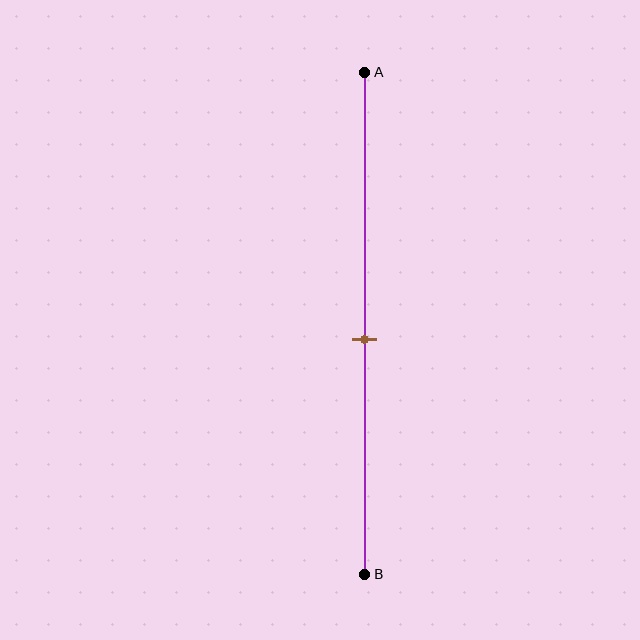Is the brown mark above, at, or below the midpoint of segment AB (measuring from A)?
The brown mark is below the midpoint of segment AB.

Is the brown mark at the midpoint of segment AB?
No, the mark is at about 55% from A, not at the 50% midpoint.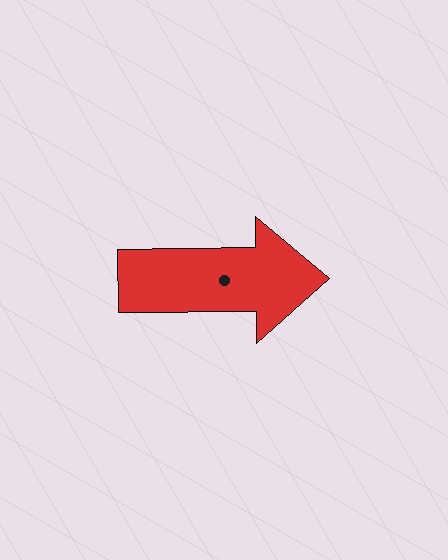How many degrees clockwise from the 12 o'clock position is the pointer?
Approximately 89 degrees.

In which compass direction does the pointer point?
East.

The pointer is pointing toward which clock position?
Roughly 3 o'clock.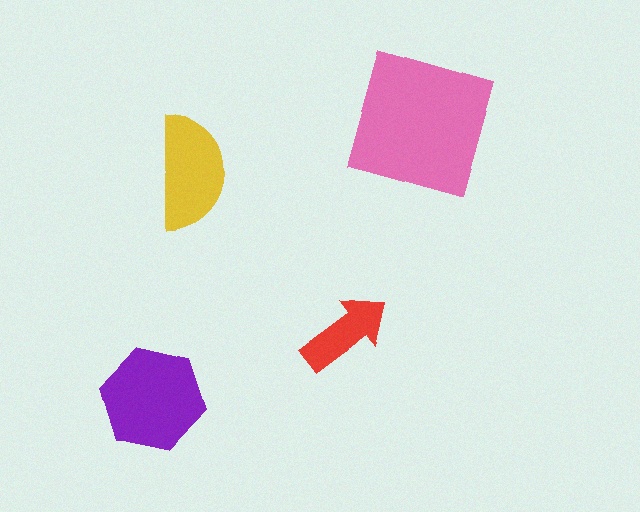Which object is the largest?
The pink square.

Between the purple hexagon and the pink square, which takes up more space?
The pink square.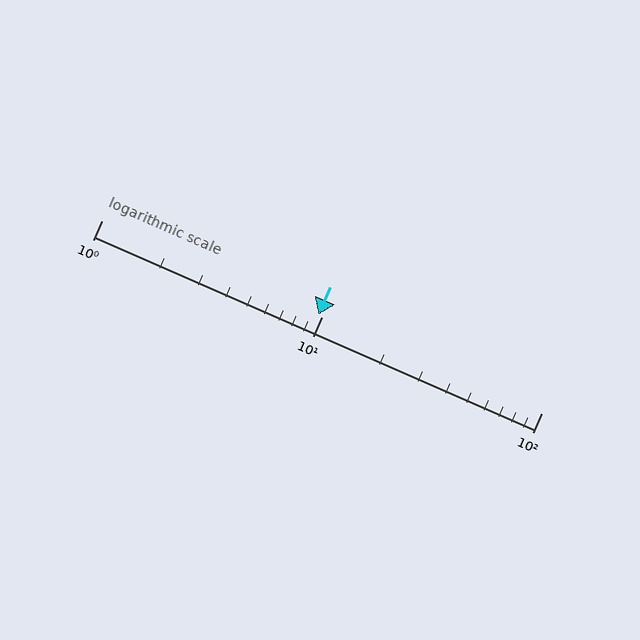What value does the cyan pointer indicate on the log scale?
The pointer indicates approximately 9.7.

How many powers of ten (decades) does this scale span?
The scale spans 2 decades, from 1 to 100.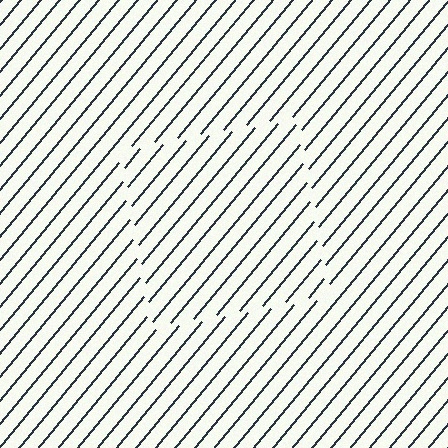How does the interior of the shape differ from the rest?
The interior of the shape contains the same grating, shifted by half a period — the contour is defined by the phase discontinuity where line-ends from the inner and outer gratings abut.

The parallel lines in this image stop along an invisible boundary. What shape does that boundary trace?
An illusory square. The interior of the shape contains the same grating, shifted by half a period — the contour is defined by the phase discontinuity where line-ends from the inner and outer gratings abut.